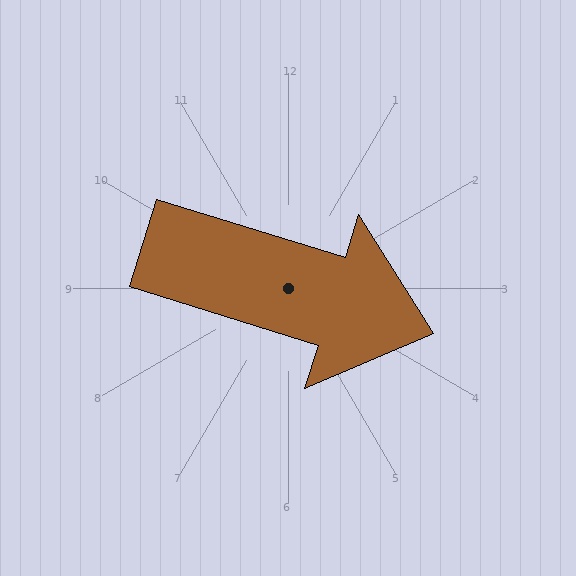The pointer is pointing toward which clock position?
Roughly 4 o'clock.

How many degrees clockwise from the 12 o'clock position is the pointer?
Approximately 107 degrees.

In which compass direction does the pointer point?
East.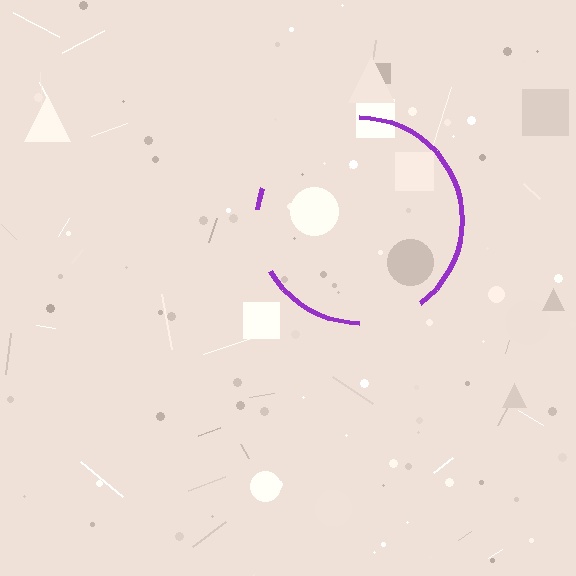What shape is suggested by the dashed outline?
The dashed outline suggests a circle.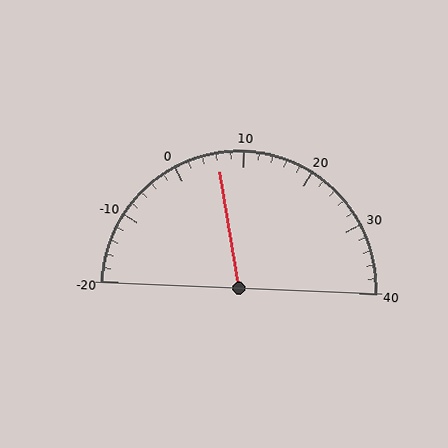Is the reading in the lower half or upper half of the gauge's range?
The reading is in the lower half of the range (-20 to 40).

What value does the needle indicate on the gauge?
The needle indicates approximately 6.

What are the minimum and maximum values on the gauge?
The gauge ranges from -20 to 40.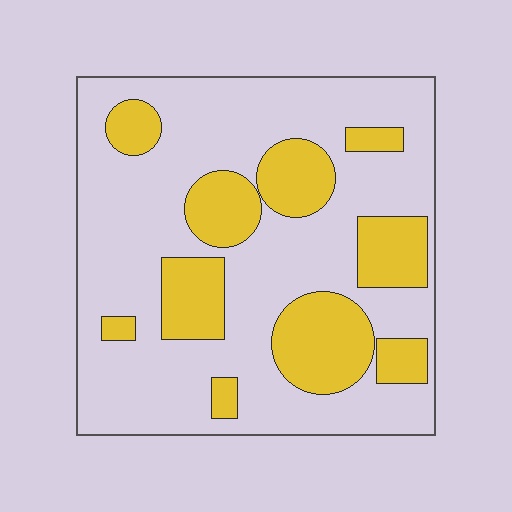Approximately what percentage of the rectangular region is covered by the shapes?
Approximately 30%.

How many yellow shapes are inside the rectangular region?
10.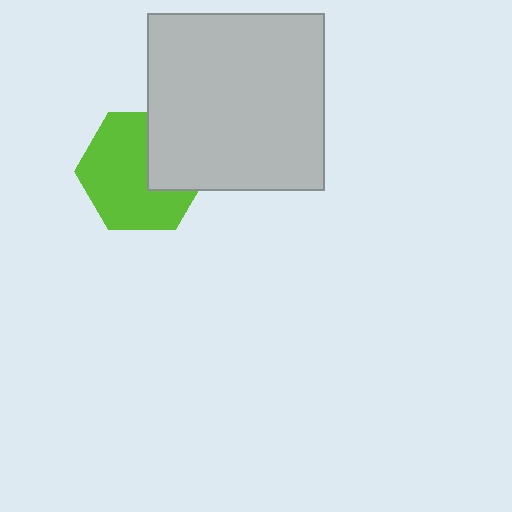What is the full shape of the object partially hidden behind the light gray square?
The partially hidden object is a lime hexagon.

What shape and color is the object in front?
The object in front is a light gray square.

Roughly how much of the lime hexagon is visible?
Most of it is visible (roughly 68%).